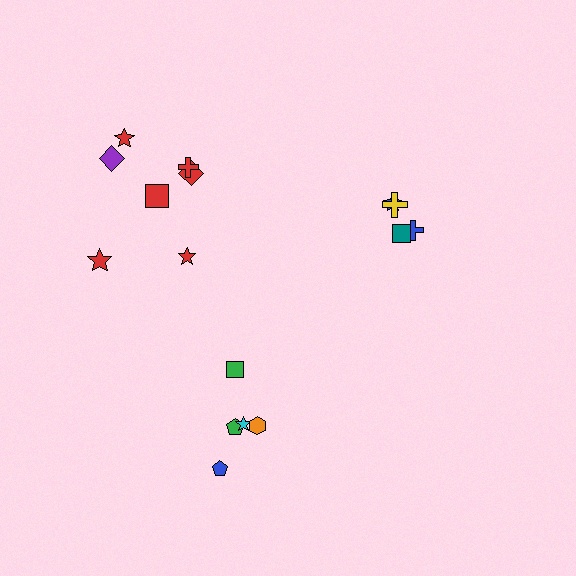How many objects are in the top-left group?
There are 7 objects.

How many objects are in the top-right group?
There are 4 objects.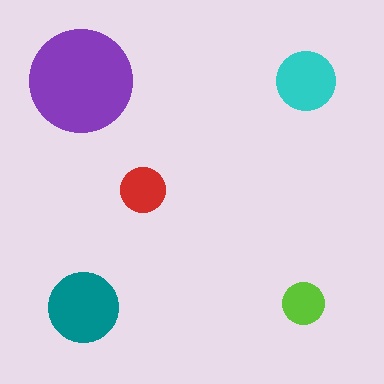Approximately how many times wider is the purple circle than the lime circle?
About 2.5 times wider.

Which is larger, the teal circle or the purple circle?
The purple one.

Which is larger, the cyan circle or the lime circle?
The cyan one.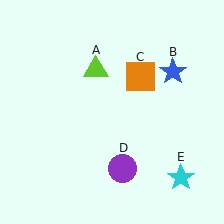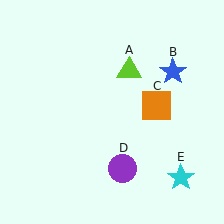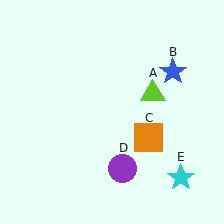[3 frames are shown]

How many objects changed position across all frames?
2 objects changed position: lime triangle (object A), orange square (object C).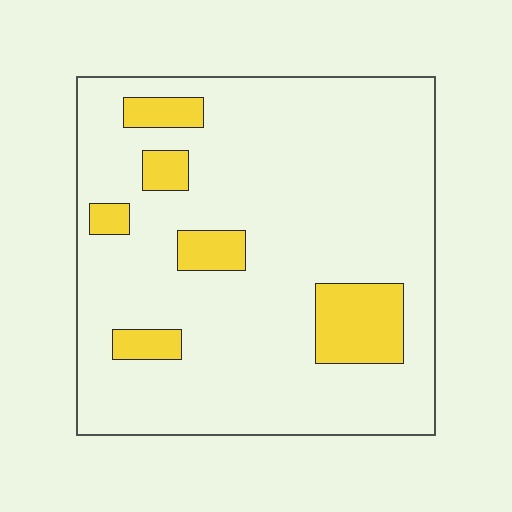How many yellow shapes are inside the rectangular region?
6.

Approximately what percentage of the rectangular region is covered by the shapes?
Approximately 15%.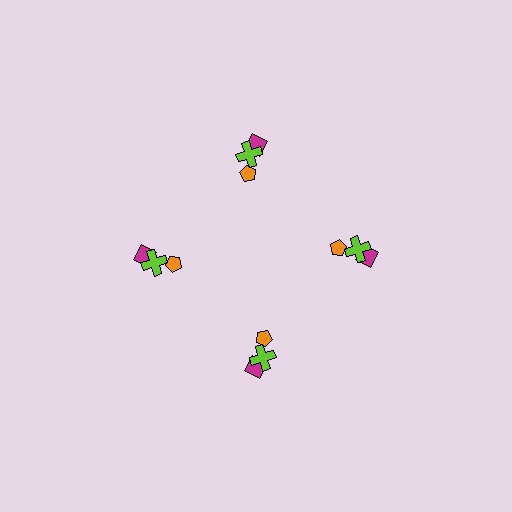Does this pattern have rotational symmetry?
Yes, this pattern has 4-fold rotational symmetry. It looks the same after rotating 90 degrees around the center.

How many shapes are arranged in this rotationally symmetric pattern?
There are 12 shapes, arranged in 4 groups of 3.